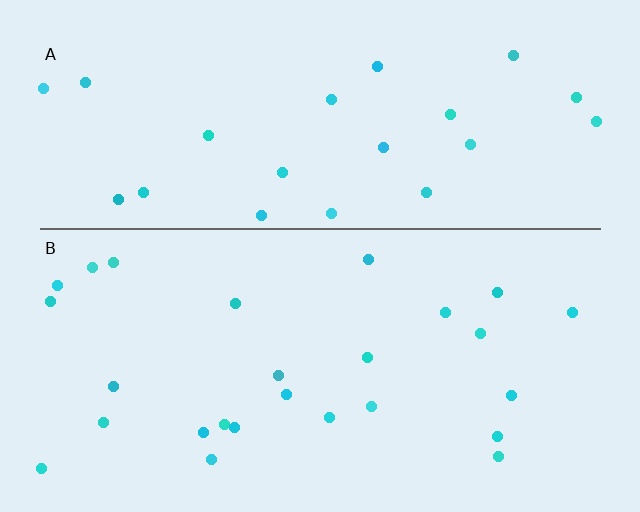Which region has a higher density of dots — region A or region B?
B (the bottom).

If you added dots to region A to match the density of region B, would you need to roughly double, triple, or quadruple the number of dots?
Approximately double.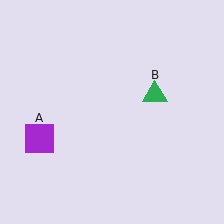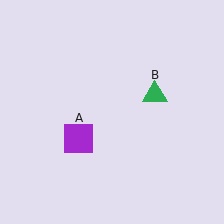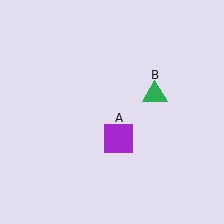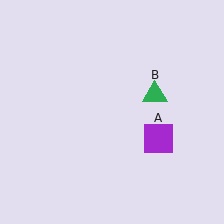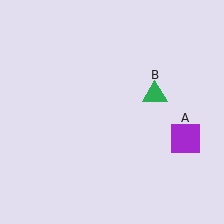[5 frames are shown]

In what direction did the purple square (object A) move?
The purple square (object A) moved right.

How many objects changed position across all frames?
1 object changed position: purple square (object A).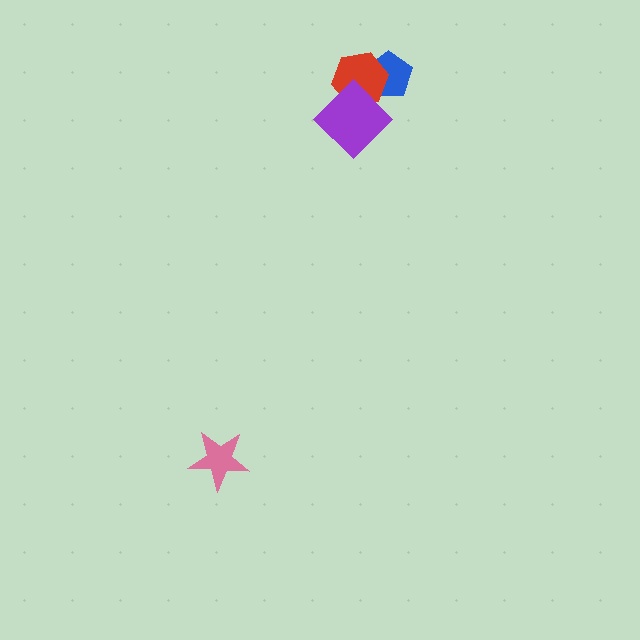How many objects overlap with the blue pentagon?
2 objects overlap with the blue pentagon.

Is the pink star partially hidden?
No, no other shape covers it.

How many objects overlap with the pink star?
0 objects overlap with the pink star.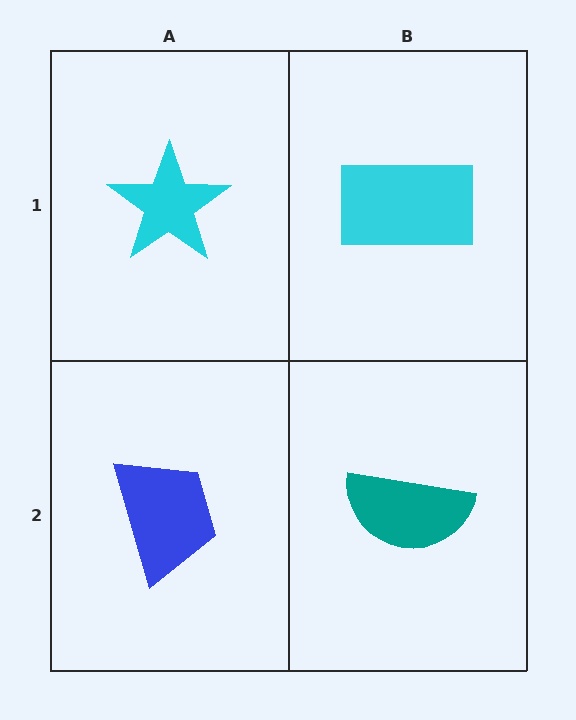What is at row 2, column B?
A teal semicircle.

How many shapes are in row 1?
2 shapes.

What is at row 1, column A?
A cyan star.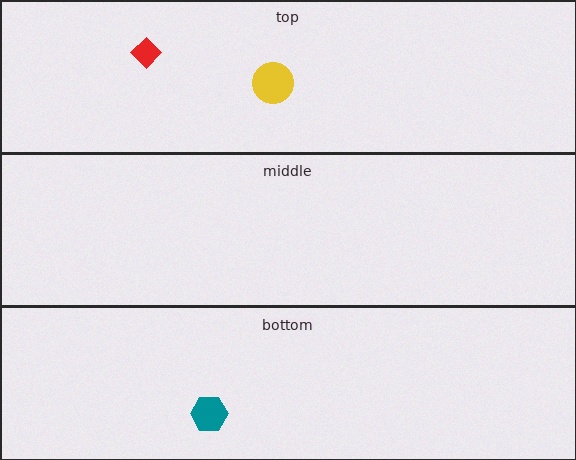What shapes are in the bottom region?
The teal hexagon.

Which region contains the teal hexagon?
The bottom region.